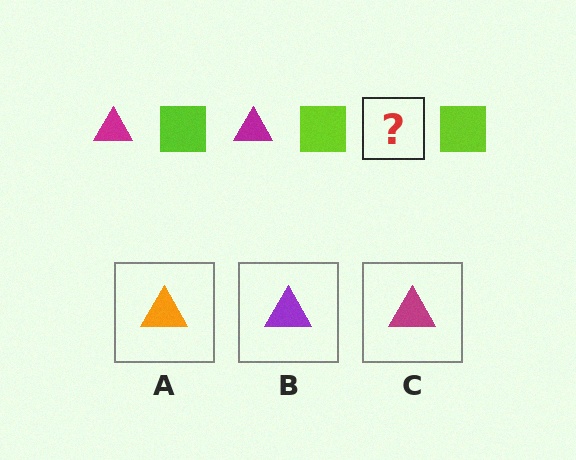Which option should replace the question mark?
Option C.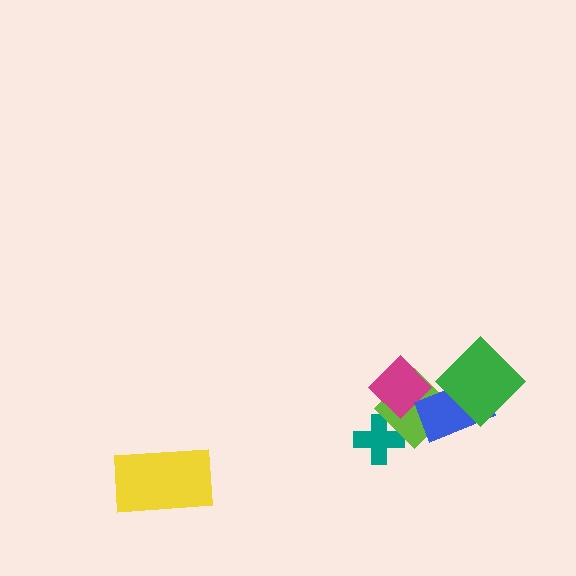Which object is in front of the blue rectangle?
The green diamond is in front of the blue rectangle.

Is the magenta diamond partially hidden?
Yes, it is partially covered by another shape.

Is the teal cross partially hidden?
Yes, it is partially covered by another shape.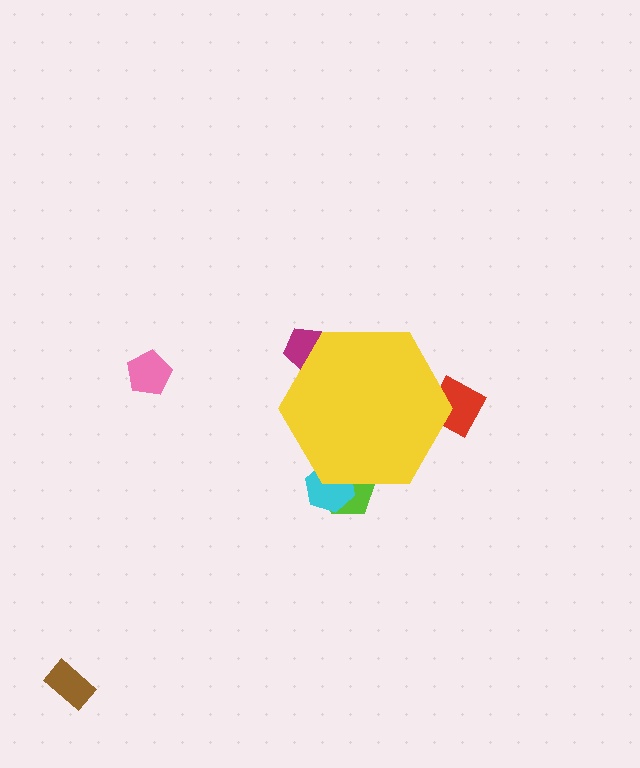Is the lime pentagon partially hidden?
Yes, the lime pentagon is partially hidden behind the yellow hexagon.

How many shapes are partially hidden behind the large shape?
4 shapes are partially hidden.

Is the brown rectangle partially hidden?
No, the brown rectangle is fully visible.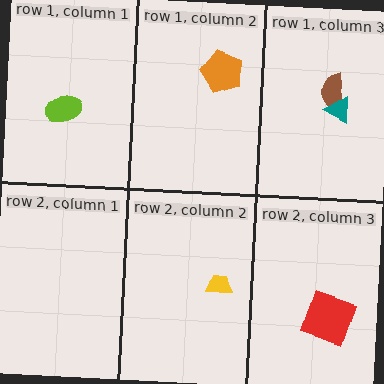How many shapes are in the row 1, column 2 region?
1.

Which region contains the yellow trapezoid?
The row 2, column 2 region.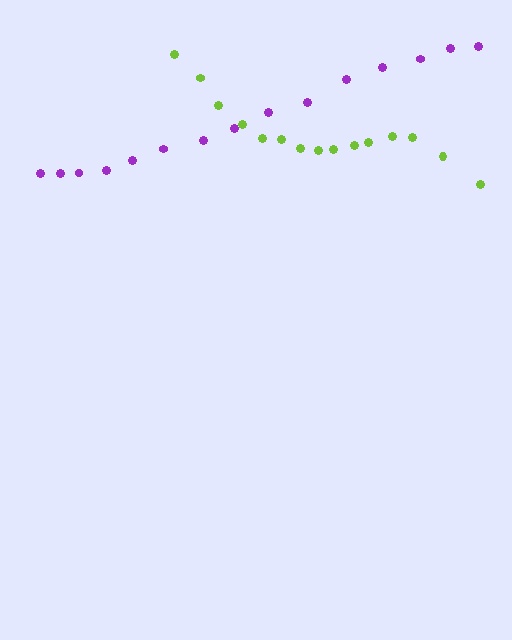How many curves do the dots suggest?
There are 2 distinct paths.